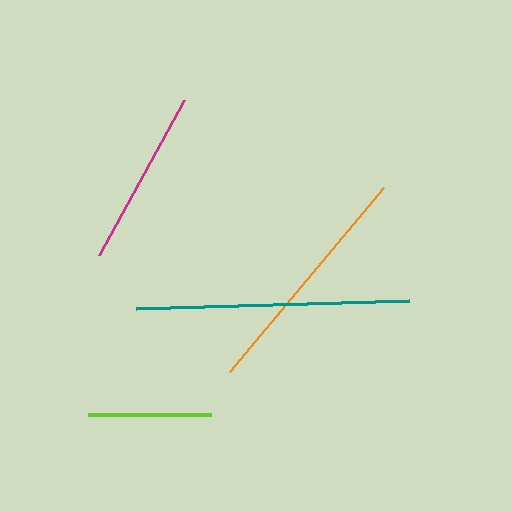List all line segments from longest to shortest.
From longest to shortest: teal, orange, magenta, lime.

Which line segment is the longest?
The teal line is the longest at approximately 273 pixels.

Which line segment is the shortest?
The lime line is the shortest at approximately 122 pixels.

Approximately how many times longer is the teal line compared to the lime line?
The teal line is approximately 2.2 times the length of the lime line.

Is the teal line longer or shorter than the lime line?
The teal line is longer than the lime line.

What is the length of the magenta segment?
The magenta segment is approximately 177 pixels long.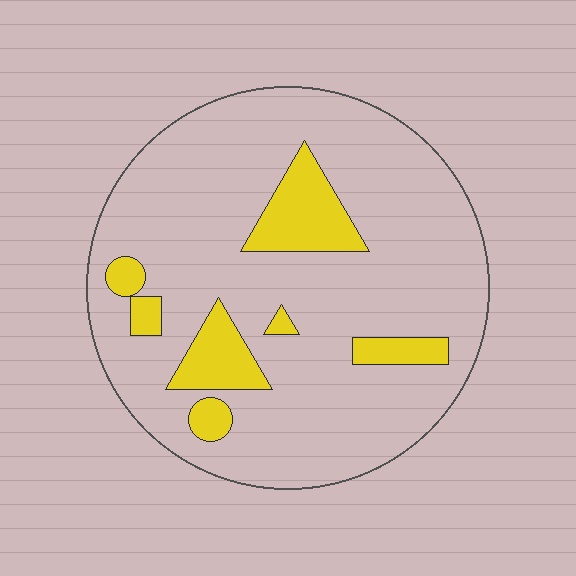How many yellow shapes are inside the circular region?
7.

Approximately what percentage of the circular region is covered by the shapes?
Approximately 15%.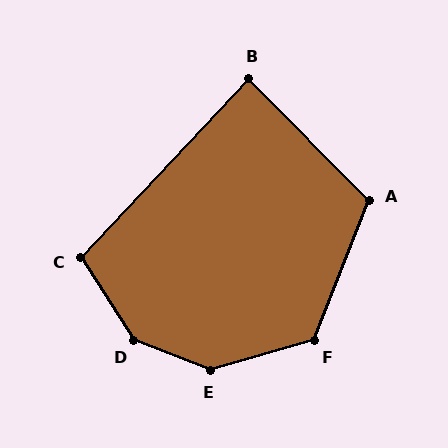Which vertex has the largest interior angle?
D, at approximately 144 degrees.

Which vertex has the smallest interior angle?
B, at approximately 88 degrees.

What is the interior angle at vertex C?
Approximately 104 degrees (obtuse).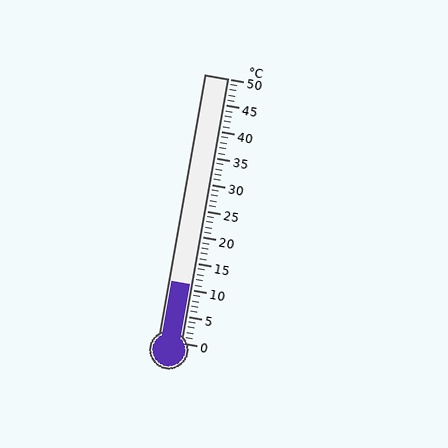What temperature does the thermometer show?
The thermometer shows approximately 11°C.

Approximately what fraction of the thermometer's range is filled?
The thermometer is filled to approximately 20% of its range.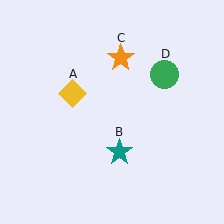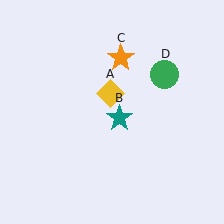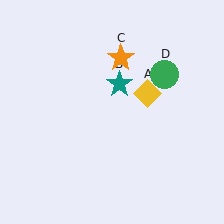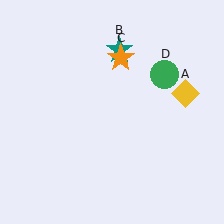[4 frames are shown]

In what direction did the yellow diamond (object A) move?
The yellow diamond (object A) moved right.